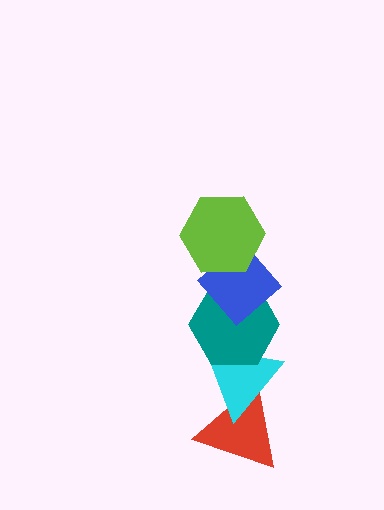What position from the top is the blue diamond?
The blue diamond is 2nd from the top.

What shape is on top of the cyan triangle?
The teal hexagon is on top of the cyan triangle.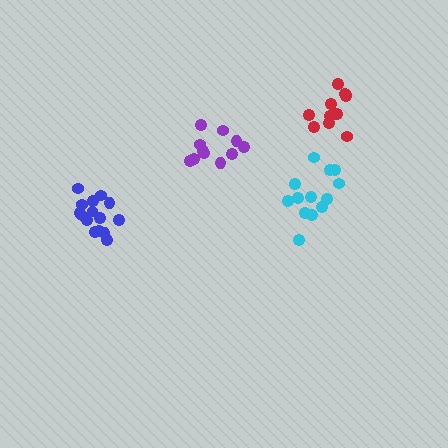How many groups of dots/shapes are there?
There are 4 groups.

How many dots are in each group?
Group 1: 15 dots, Group 2: 11 dots, Group 3: 13 dots, Group 4: 11 dots (50 total).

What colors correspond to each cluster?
The clusters are colored: blue, red, cyan, purple.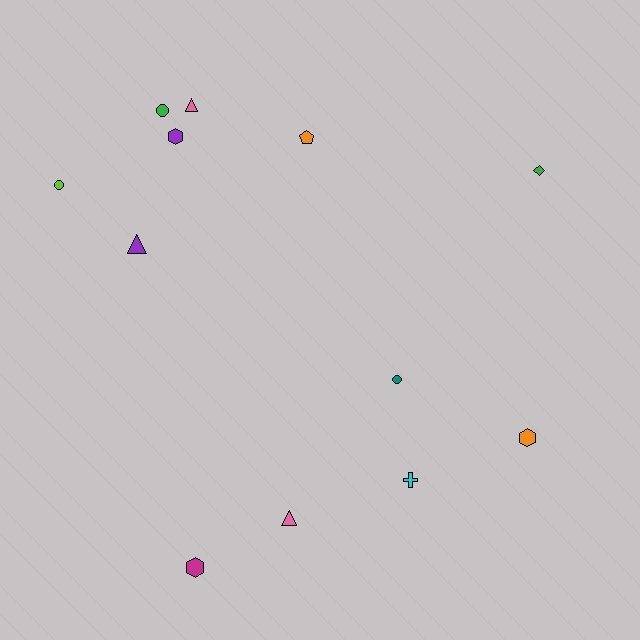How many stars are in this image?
There are no stars.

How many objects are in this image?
There are 12 objects.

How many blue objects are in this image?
There are no blue objects.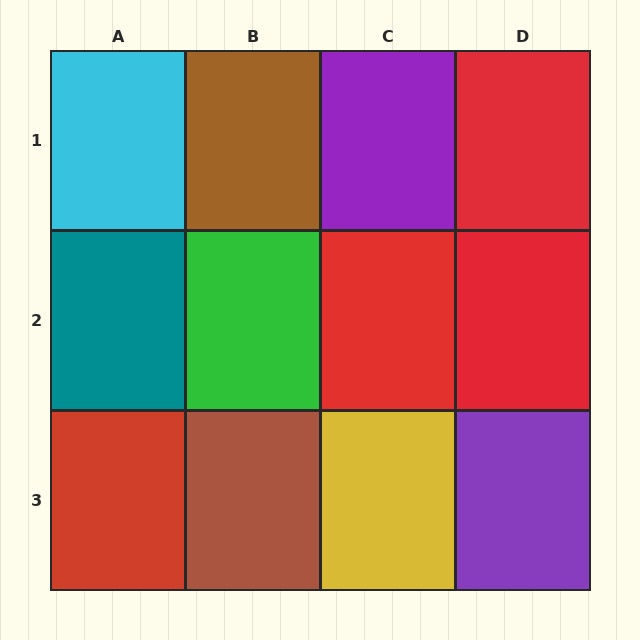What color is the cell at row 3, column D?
Purple.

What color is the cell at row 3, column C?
Yellow.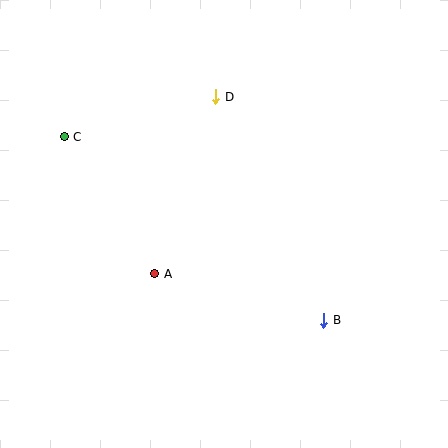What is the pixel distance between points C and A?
The distance between C and A is 164 pixels.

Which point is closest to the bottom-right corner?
Point B is closest to the bottom-right corner.